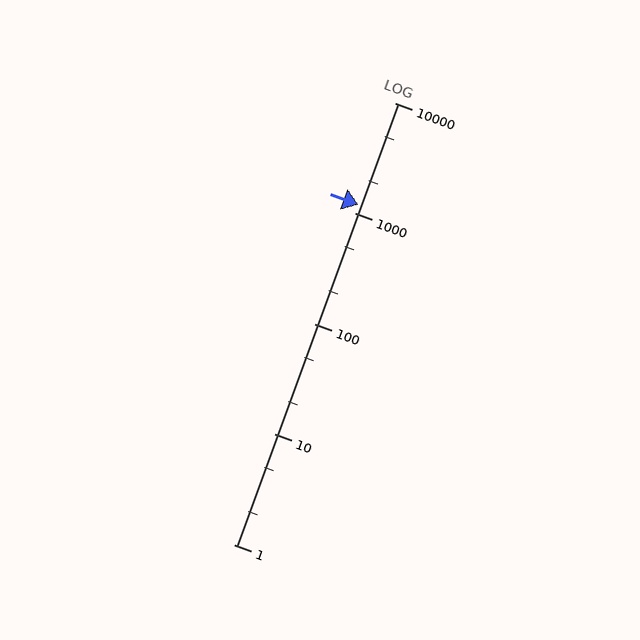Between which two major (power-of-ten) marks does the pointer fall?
The pointer is between 1000 and 10000.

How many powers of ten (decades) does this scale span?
The scale spans 4 decades, from 1 to 10000.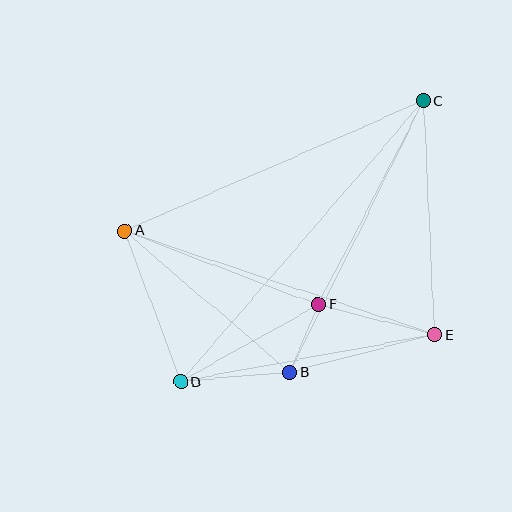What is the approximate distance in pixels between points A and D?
The distance between A and D is approximately 161 pixels.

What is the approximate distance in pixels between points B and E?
The distance between B and E is approximately 149 pixels.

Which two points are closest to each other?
Points B and F are closest to each other.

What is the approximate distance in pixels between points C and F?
The distance between C and F is approximately 229 pixels.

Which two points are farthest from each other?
Points C and D are farthest from each other.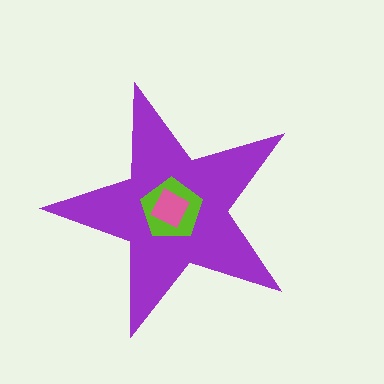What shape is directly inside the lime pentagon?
The pink square.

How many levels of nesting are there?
3.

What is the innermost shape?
The pink square.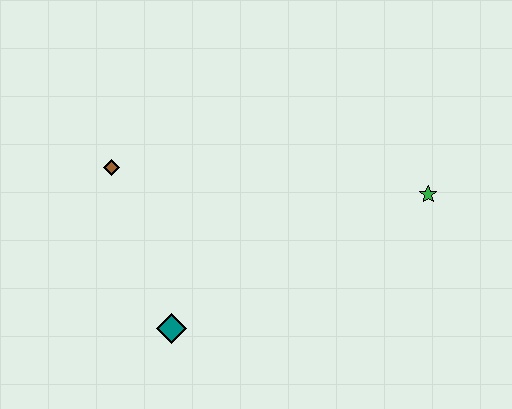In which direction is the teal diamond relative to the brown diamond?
The teal diamond is below the brown diamond.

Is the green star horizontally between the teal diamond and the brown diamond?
No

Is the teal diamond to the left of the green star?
Yes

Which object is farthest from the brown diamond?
The green star is farthest from the brown diamond.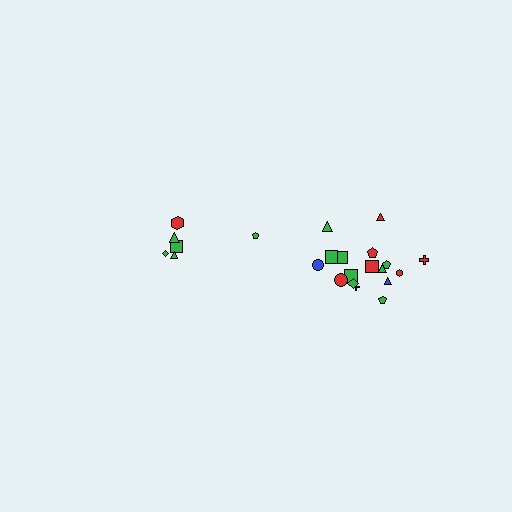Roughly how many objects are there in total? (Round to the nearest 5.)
Roughly 25 objects in total.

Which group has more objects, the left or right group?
The right group.